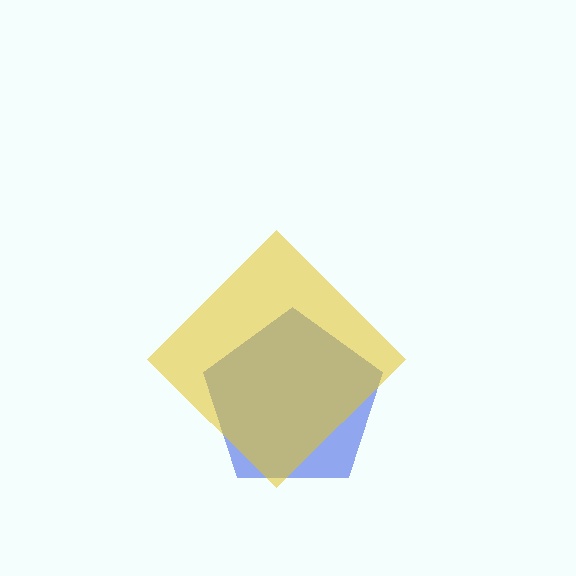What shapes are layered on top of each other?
The layered shapes are: a blue pentagon, a yellow diamond.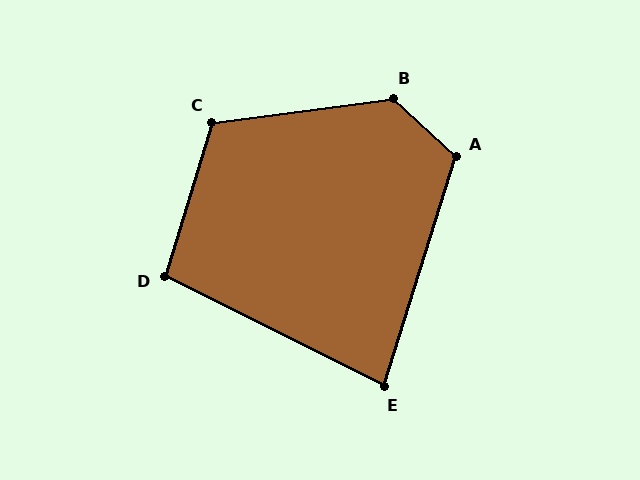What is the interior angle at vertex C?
Approximately 115 degrees (obtuse).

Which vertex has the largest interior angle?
B, at approximately 129 degrees.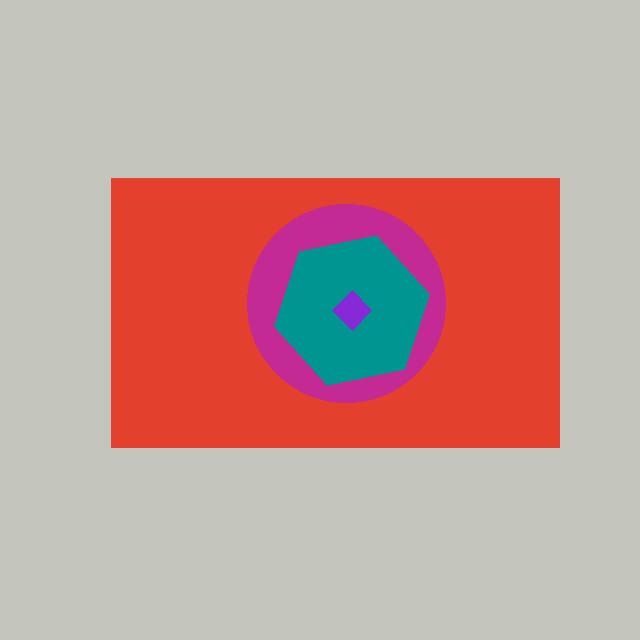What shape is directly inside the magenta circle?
The teal hexagon.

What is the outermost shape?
The red rectangle.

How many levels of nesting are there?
4.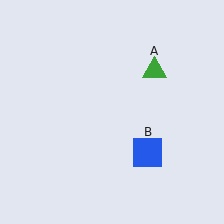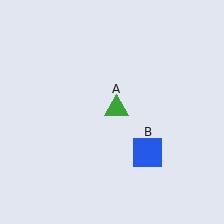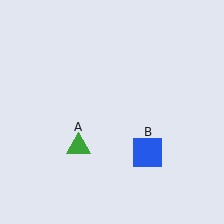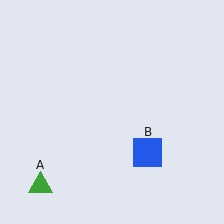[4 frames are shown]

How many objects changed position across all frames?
1 object changed position: green triangle (object A).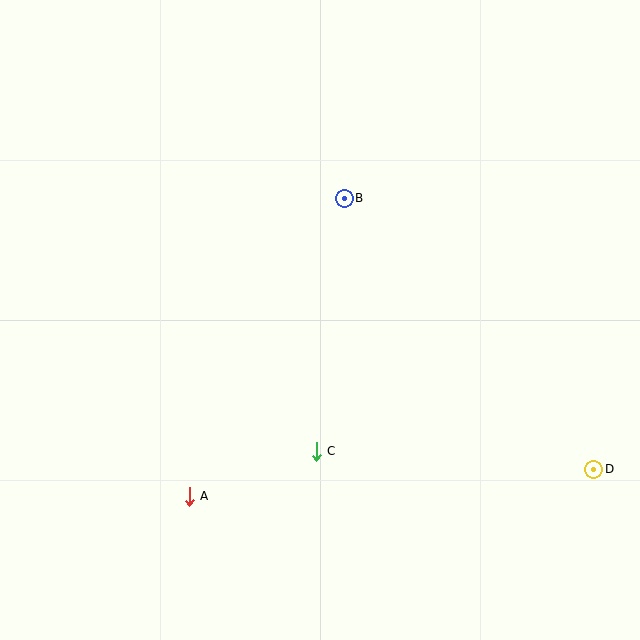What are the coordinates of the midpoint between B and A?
The midpoint between B and A is at (267, 347).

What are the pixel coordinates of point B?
Point B is at (344, 198).